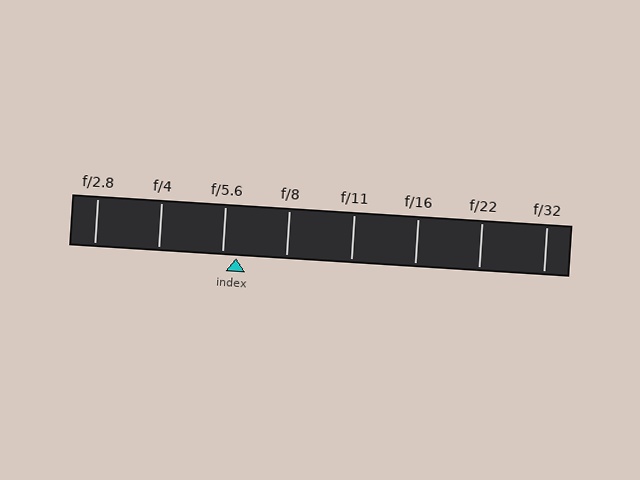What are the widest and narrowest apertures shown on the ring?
The widest aperture shown is f/2.8 and the narrowest is f/32.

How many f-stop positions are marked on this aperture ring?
There are 8 f-stop positions marked.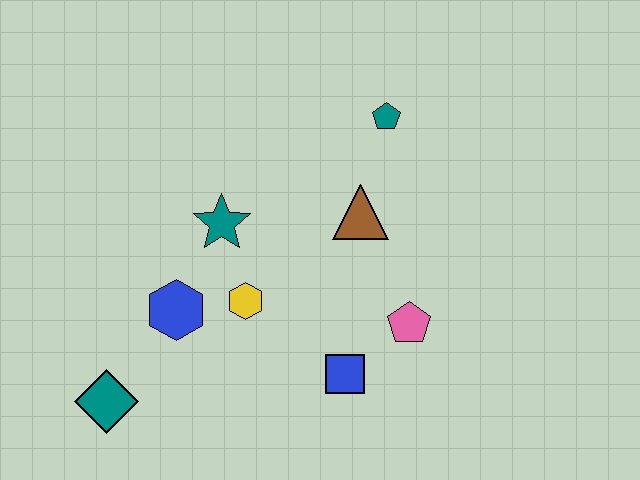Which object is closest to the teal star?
The yellow hexagon is closest to the teal star.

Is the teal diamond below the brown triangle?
Yes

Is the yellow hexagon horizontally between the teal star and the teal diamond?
No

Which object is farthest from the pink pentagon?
The teal diamond is farthest from the pink pentagon.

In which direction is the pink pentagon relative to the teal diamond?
The pink pentagon is to the right of the teal diamond.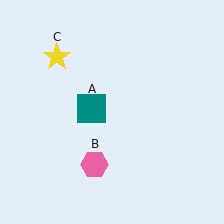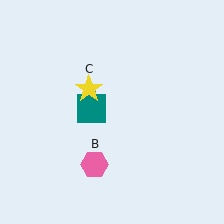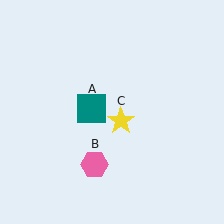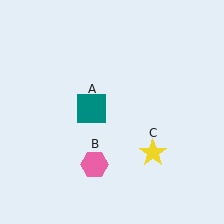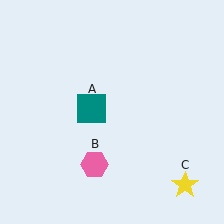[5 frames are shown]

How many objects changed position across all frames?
1 object changed position: yellow star (object C).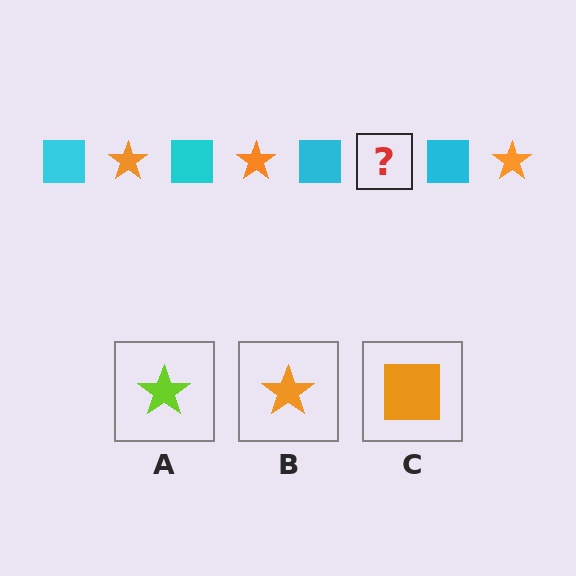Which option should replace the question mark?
Option B.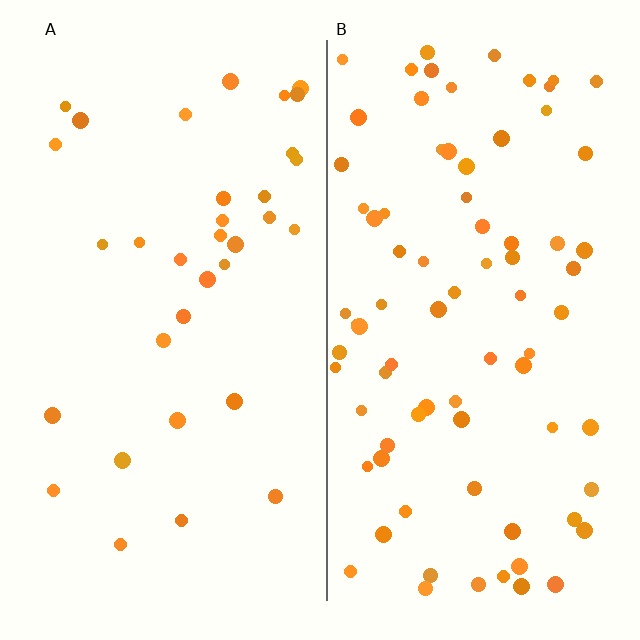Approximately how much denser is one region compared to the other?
Approximately 2.4× — region B over region A.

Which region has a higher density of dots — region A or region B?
B (the right).